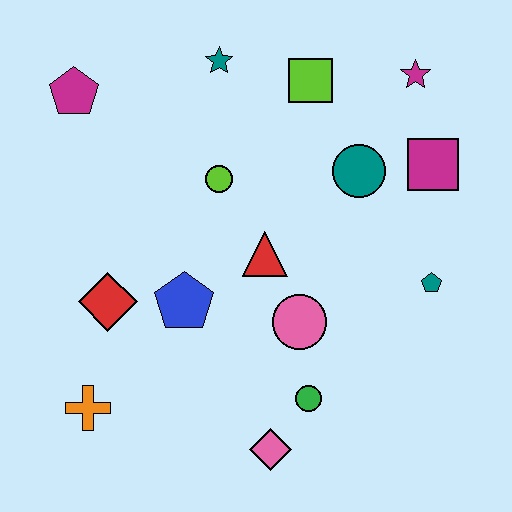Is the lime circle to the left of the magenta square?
Yes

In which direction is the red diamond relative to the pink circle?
The red diamond is to the left of the pink circle.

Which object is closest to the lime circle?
The red triangle is closest to the lime circle.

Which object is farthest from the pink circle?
The magenta pentagon is farthest from the pink circle.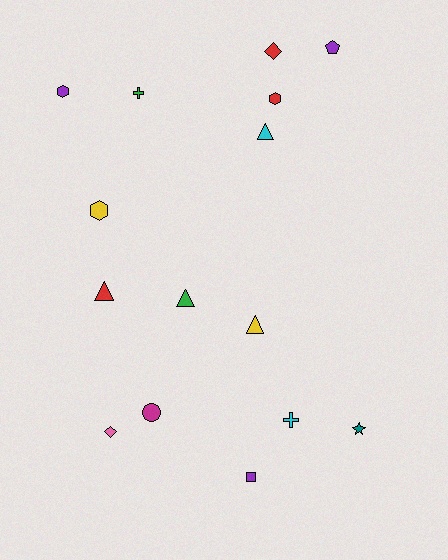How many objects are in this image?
There are 15 objects.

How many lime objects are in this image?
There are no lime objects.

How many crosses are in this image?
There are 2 crosses.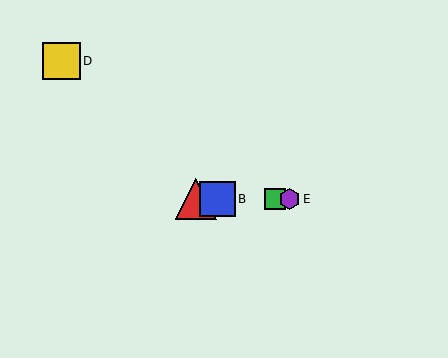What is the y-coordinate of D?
Object D is at y≈61.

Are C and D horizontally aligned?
No, C is at y≈199 and D is at y≈61.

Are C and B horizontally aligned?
Yes, both are at y≈199.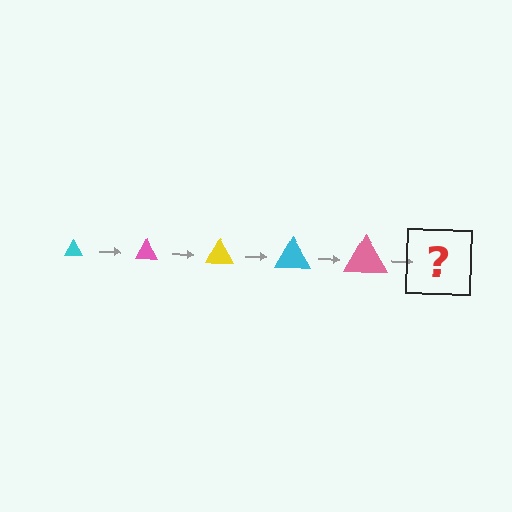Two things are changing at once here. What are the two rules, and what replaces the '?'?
The two rules are that the triangle grows larger each step and the color cycles through cyan, pink, and yellow. The '?' should be a yellow triangle, larger than the previous one.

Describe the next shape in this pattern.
It should be a yellow triangle, larger than the previous one.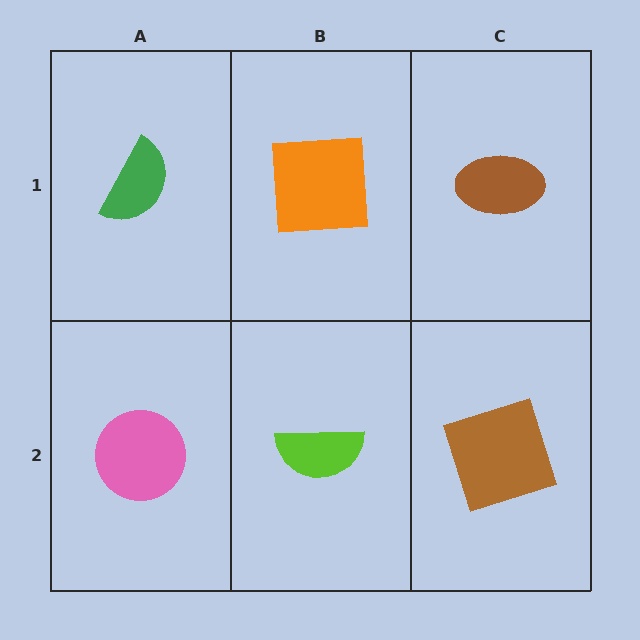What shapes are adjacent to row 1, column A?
A pink circle (row 2, column A), an orange square (row 1, column B).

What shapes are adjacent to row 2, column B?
An orange square (row 1, column B), a pink circle (row 2, column A), a brown square (row 2, column C).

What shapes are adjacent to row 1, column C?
A brown square (row 2, column C), an orange square (row 1, column B).